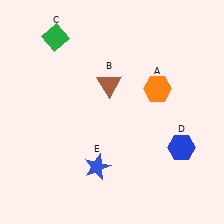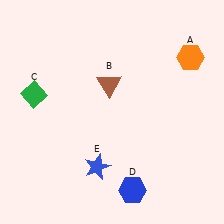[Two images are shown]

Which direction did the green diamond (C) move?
The green diamond (C) moved down.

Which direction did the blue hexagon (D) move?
The blue hexagon (D) moved left.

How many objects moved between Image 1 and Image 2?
3 objects moved between the two images.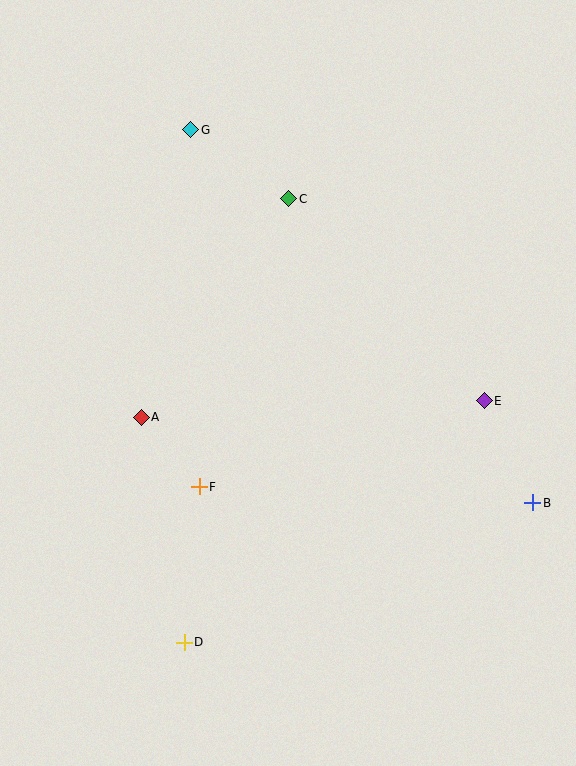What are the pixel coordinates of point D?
Point D is at (184, 642).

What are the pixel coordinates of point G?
Point G is at (191, 130).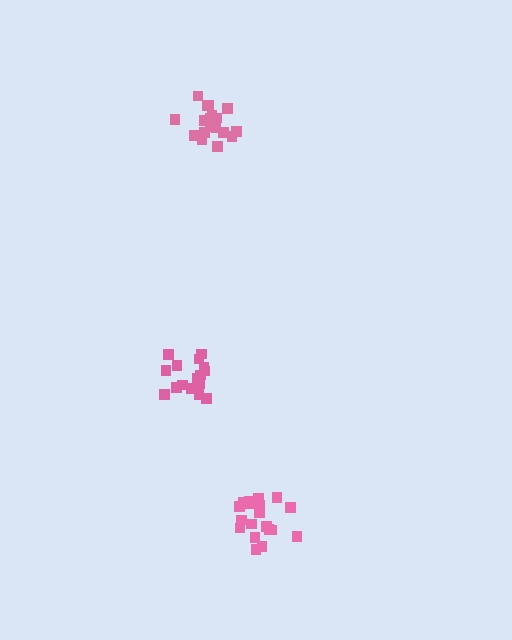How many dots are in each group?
Group 1: 19 dots, Group 2: 16 dots, Group 3: 19 dots (54 total).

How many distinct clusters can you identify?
There are 3 distinct clusters.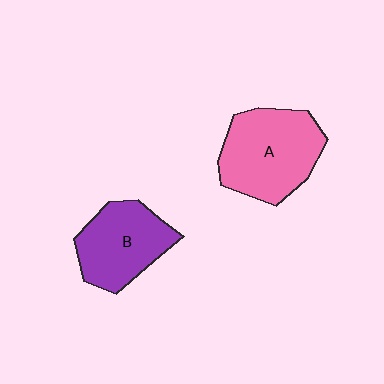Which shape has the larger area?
Shape A (pink).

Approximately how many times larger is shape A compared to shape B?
Approximately 1.2 times.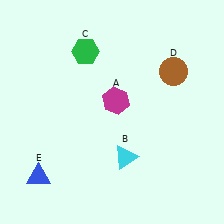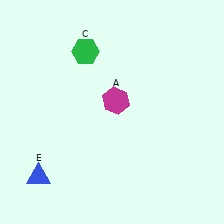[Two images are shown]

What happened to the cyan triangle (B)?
The cyan triangle (B) was removed in Image 2. It was in the bottom-right area of Image 1.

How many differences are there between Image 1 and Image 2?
There are 2 differences between the two images.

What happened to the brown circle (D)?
The brown circle (D) was removed in Image 2. It was in the top-right area of Image 1.